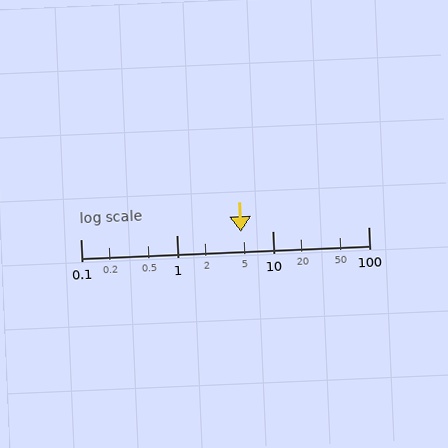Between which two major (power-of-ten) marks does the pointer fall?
The pointer is between 1 and 10.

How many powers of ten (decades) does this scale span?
The scale spans 3 decades, from 0.1 to 100.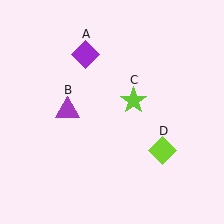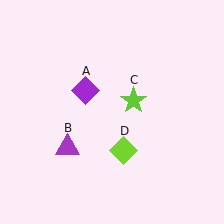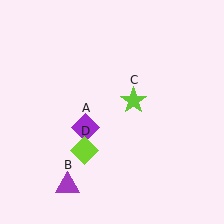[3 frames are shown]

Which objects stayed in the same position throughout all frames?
Lime star (object C) remained stationary.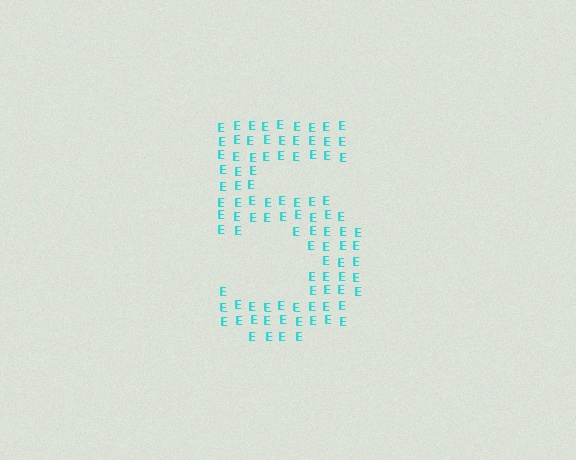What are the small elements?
The small elements are letter E's.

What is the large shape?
The large shape is the digit 5.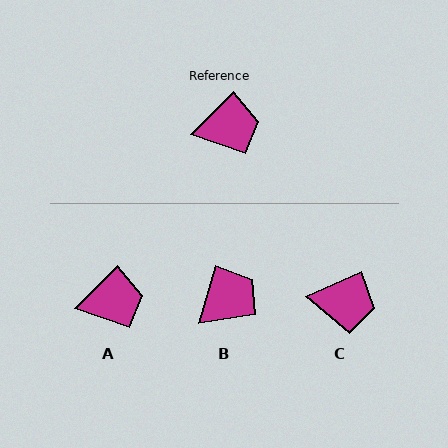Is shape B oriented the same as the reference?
No, it is off by about 28 degrees.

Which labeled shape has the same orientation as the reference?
A.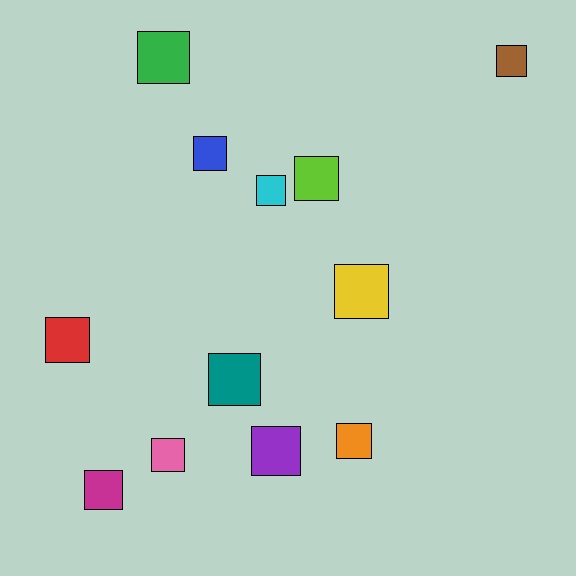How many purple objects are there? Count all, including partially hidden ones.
There is 1 purple object.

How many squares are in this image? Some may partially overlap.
There are 12 squares.